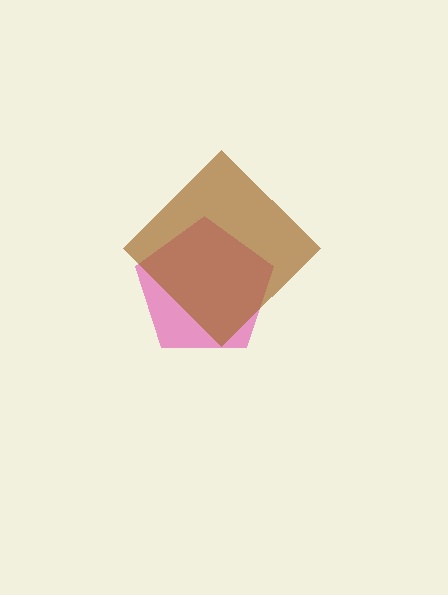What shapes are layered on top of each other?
The layered shapes are: a pink pentagon, a brown diamond.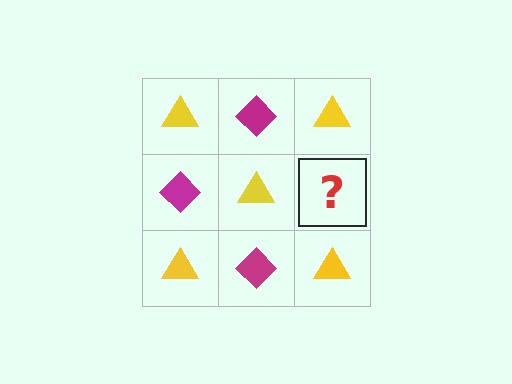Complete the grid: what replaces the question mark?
The question mark should be replaced with a magenta diamond.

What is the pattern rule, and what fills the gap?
The rule is that it alternates yellow triangle and magenta diamond in a checkerboard pattern. The gap should be filled with a magenta diamond.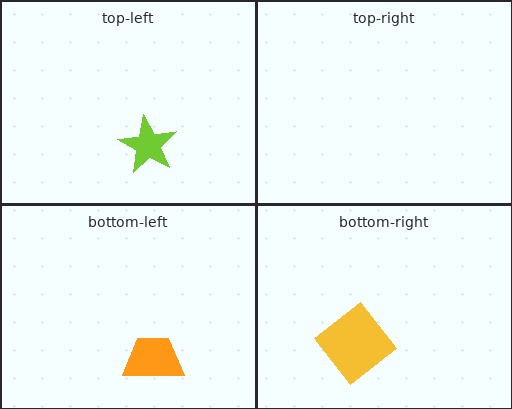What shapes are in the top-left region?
The lime star.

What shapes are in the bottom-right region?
The yellow diamond.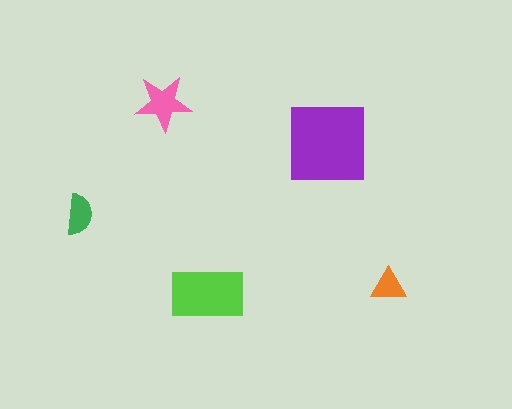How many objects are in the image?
There are 5 objects in the image.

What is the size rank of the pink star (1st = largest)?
3rd.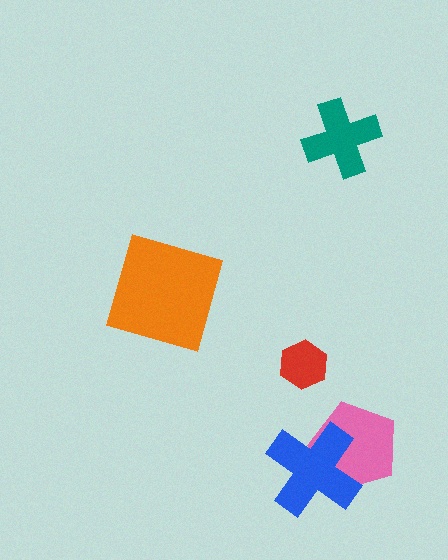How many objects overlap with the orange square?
0 objects overlap with the orange square.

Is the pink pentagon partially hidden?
Yes, it is partially covered by another shape.